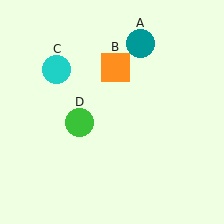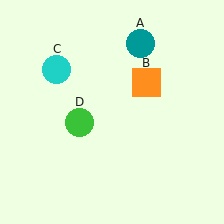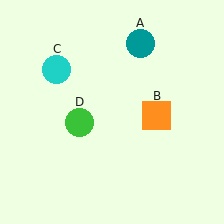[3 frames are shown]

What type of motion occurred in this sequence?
The orange square (object B) rotated clockwise around the center of the scene.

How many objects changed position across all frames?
1 object changed position: orange square (object B).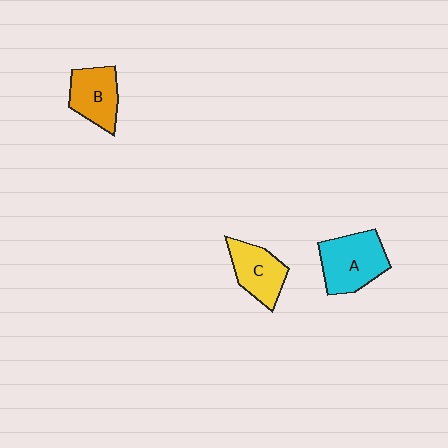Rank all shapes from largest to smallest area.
From largest to smallest: A (cyan), B (orange), C (yellow).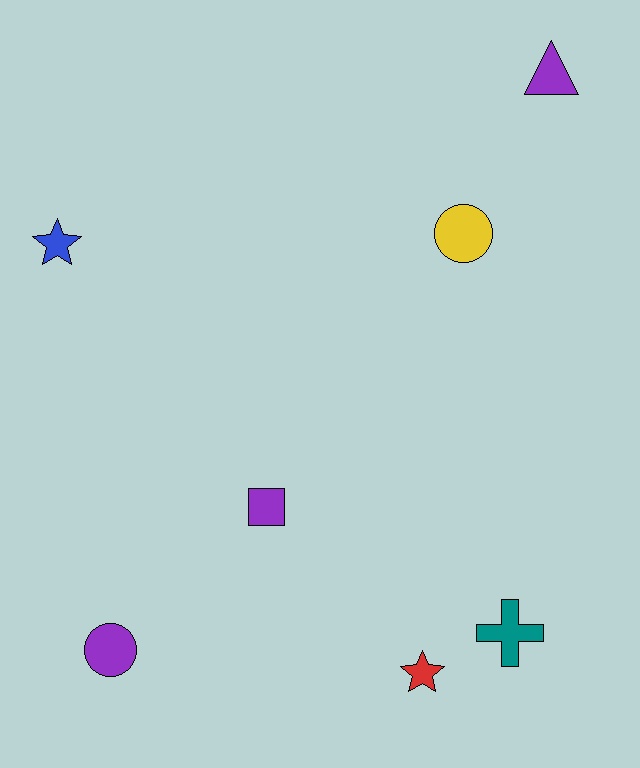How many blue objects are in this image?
There is 1 blue object.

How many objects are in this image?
There are 7 objects.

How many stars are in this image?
There are 2 stars.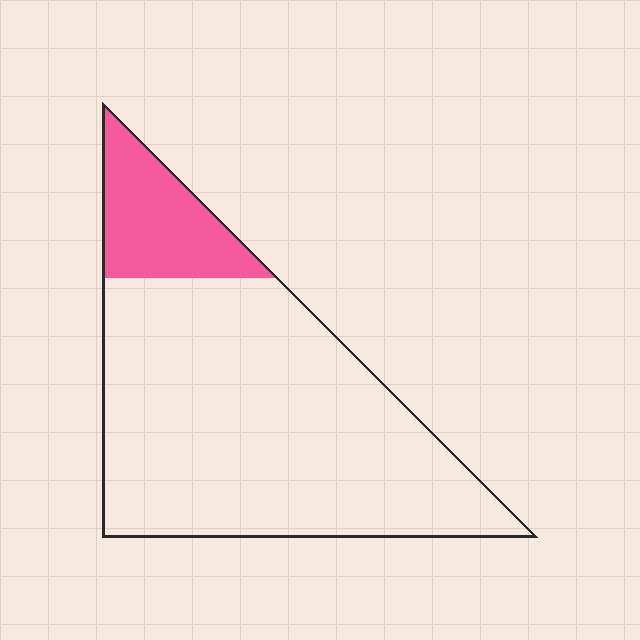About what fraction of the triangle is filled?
About one sixth (1/6).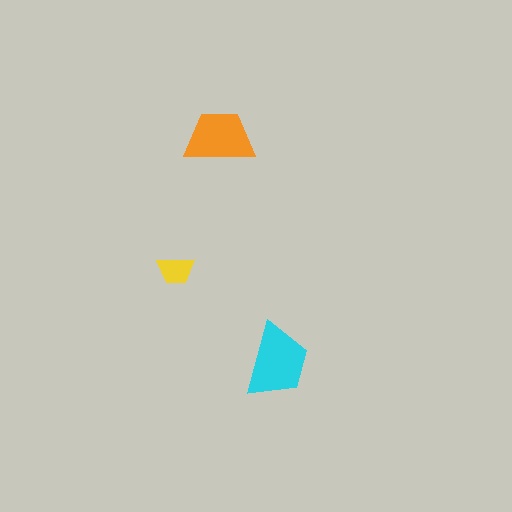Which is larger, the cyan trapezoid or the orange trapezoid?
The cyan one.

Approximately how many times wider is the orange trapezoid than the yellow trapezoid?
About 2 times wider.